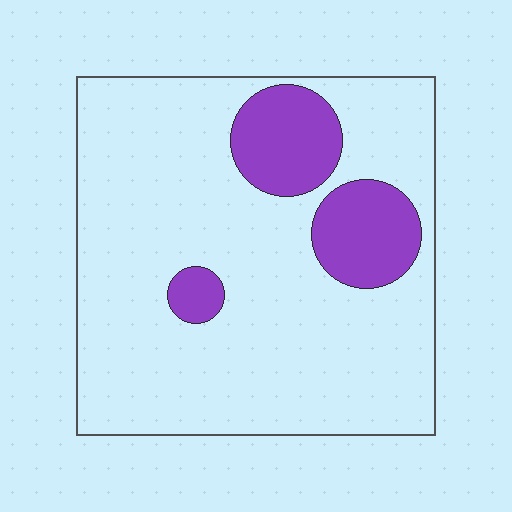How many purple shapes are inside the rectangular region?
3.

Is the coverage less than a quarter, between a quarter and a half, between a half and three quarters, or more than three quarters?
Less than a quarter.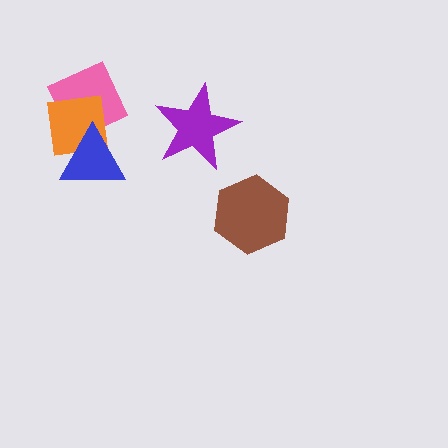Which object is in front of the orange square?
The blue triangle is in front of the orange square.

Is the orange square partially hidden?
Yes, it is partially covered by another shape.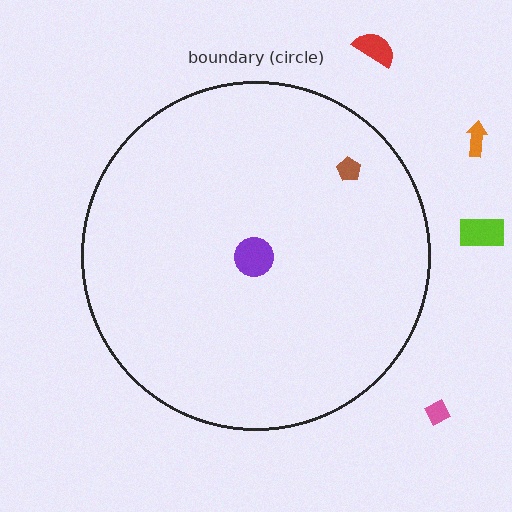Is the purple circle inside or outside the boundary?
Inside.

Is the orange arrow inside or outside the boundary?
Outside.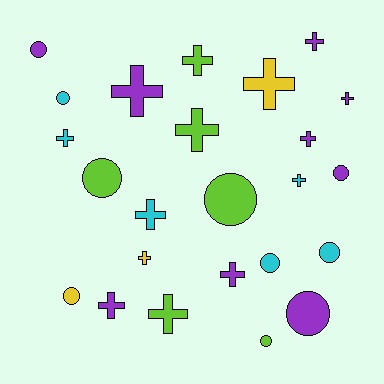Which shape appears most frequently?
Cross, with 14 objects.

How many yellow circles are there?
There is 1 yellow circle.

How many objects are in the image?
There are 24 objects.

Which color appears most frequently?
Purple, with 9 objects.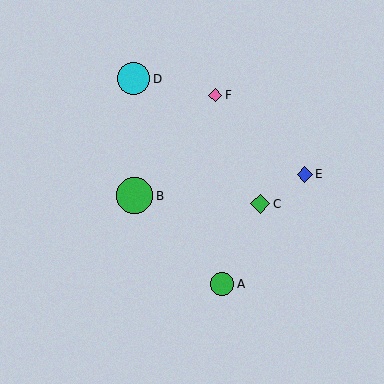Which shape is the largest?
The green circle (labeled B) is the largest.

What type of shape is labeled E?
Shape E is a blue diamond.